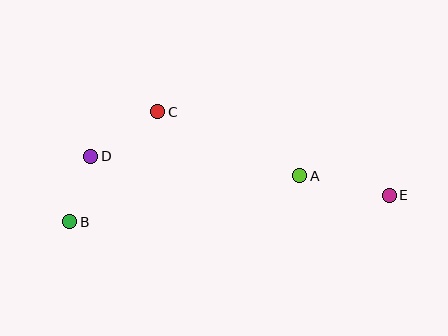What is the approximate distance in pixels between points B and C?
The distance between B and C is approximately 141 pixels.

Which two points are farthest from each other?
Points B and E are farthest from each other.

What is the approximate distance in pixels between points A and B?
The distance between A and B is approximately 234 pixels.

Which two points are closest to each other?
Points B and D are closest to each other.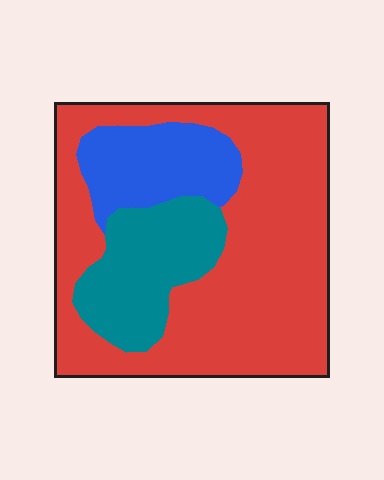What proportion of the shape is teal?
Teal covers 20% of the shape.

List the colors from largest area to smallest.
From largest to smallest: red, teal, blue.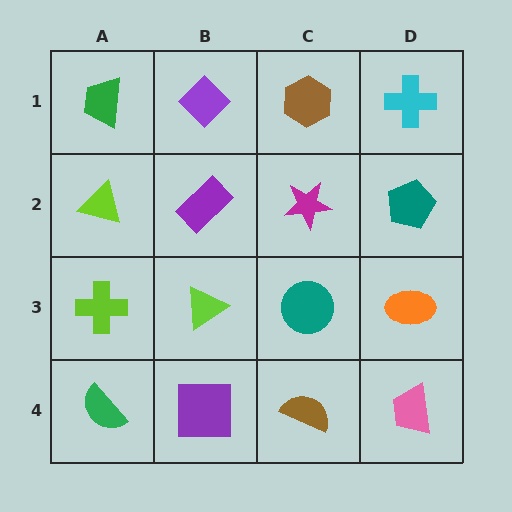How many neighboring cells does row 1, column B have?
3.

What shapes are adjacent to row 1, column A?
A lime triangle (row 2, column A), a purple diamond (row 1, column B).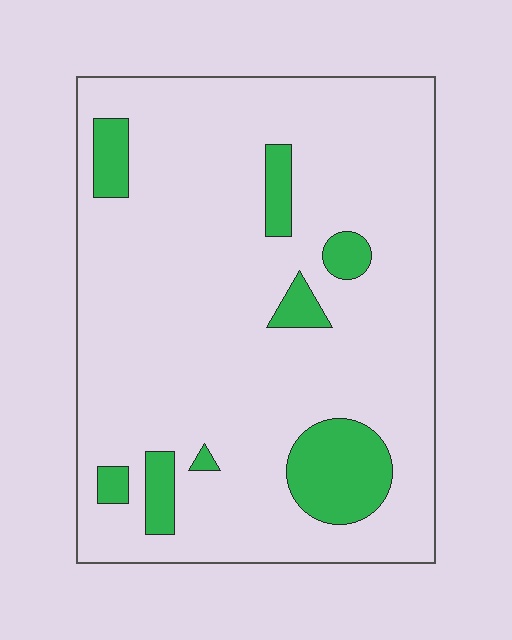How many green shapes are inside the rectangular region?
8.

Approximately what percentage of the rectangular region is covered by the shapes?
Approximately 15%.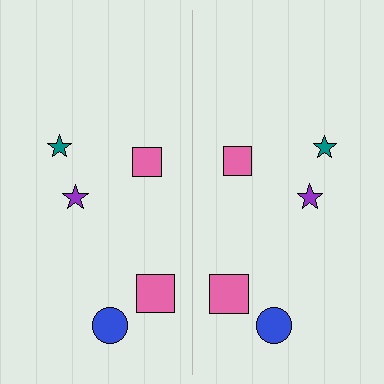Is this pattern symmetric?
Yes, this pattern has bilateral (reflection) symmetry.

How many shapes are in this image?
There are 10 shapes in this image.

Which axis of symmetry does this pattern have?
The pattern has a vertical axis of symmetry running through the center of the image.